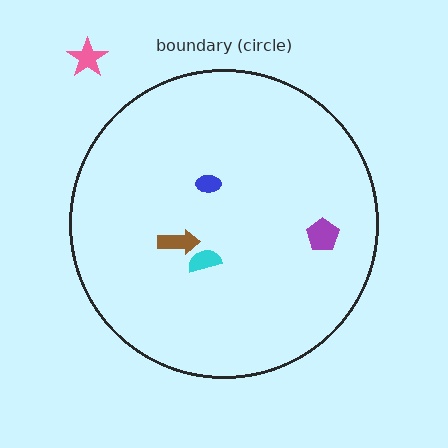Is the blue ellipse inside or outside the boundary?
Inside.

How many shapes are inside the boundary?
4 inside, 1 outside.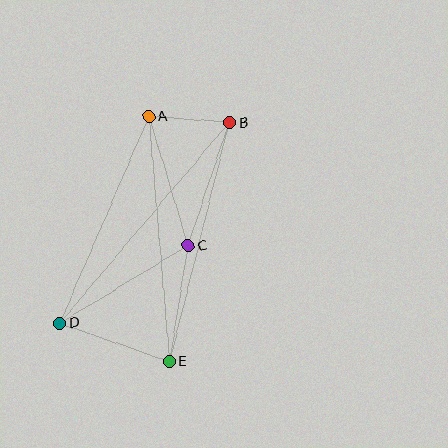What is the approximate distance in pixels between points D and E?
The distance between D and E is approximately 116 pixels.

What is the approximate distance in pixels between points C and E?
The distance between C and E is approximately 118 pixels.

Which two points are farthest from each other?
Points B and D are farthest from each other.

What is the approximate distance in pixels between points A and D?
The distance between A and D is approximately 225 pixels.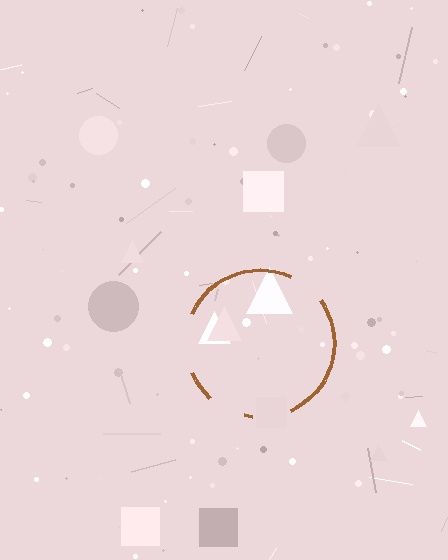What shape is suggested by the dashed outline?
The dashed outline suggests a circle.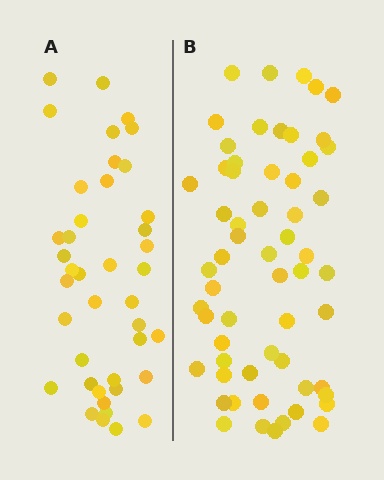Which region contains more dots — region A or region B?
Region B (the right region) has more dots.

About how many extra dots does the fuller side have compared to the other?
Region B has approximately 20 more dots than region A.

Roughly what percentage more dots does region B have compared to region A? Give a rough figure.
About 45% more.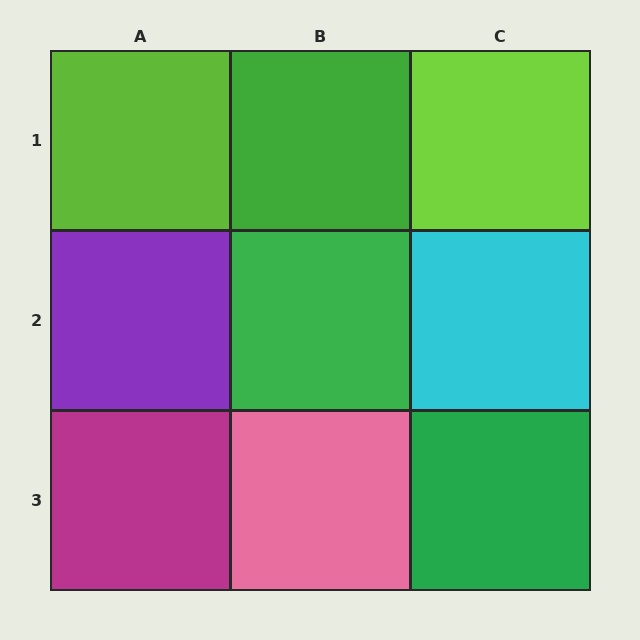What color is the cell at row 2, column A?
Purple.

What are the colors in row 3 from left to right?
Magenta, pink, green.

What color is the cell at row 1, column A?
Lime.